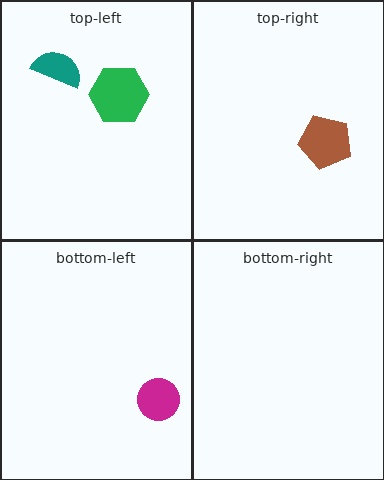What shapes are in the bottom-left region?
The magenta circle.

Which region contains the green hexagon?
The top-left region.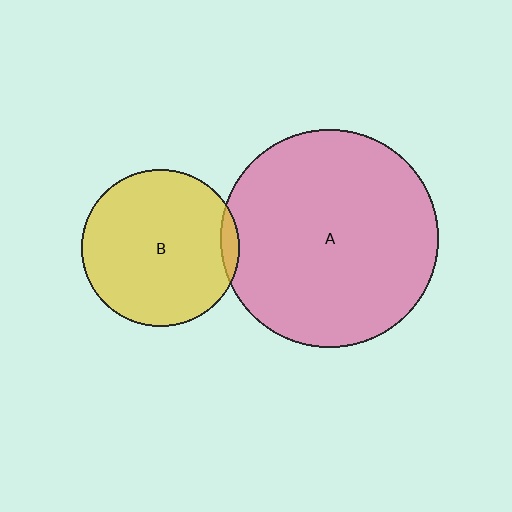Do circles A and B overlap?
Yes.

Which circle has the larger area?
Circle A (pink).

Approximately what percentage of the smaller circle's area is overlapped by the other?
Approximately 5%.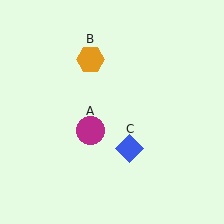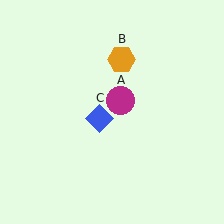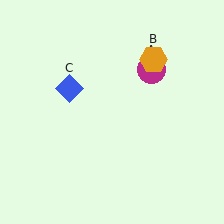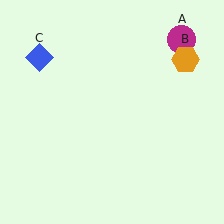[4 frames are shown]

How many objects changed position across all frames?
3 objects changed position: magenta circle (object A), orange hexagon (object B), blue diamond (object C).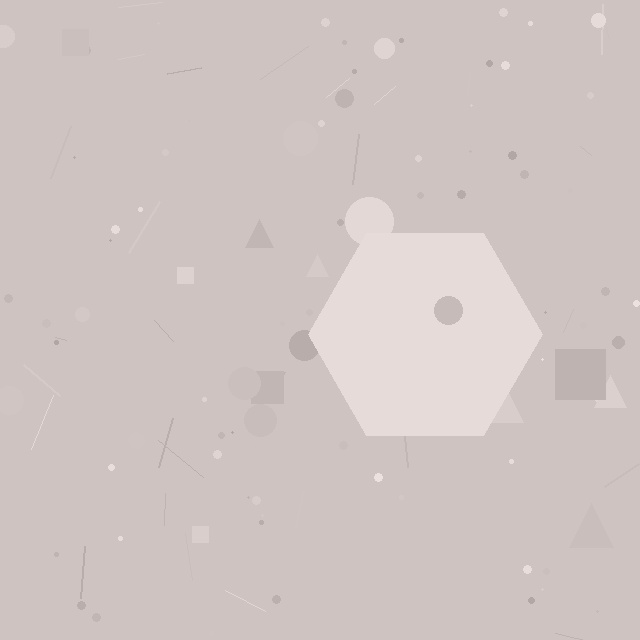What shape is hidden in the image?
A hexagon is hidden in the image.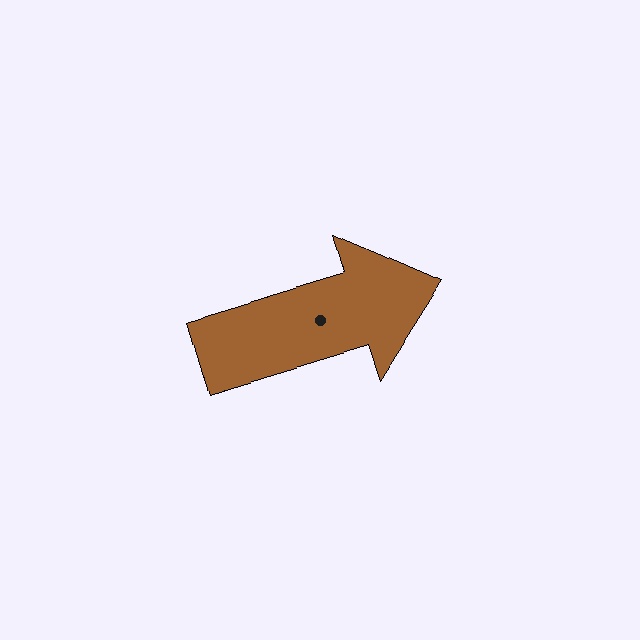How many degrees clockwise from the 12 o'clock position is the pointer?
Approximately 73 degrees.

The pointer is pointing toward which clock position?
Roughly 2 o'clock.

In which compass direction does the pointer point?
East.